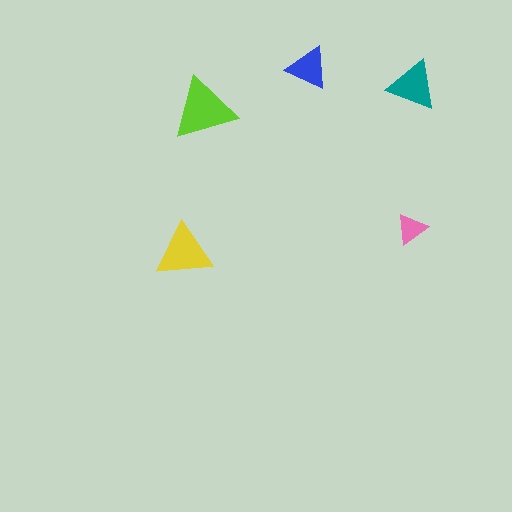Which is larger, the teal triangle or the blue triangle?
The teal one.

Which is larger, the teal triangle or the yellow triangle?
The yellow one.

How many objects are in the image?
There are 5 objects in the image.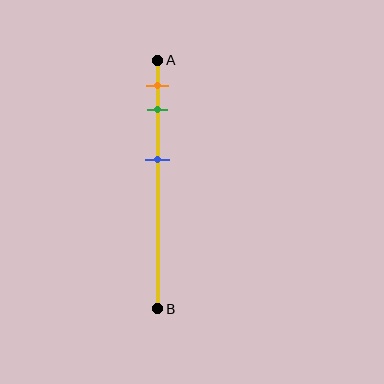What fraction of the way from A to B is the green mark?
The green mark is approximately 20% (0.2) of the way from A to B.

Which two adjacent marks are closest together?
The orange and green marks are the closest adjacent pair.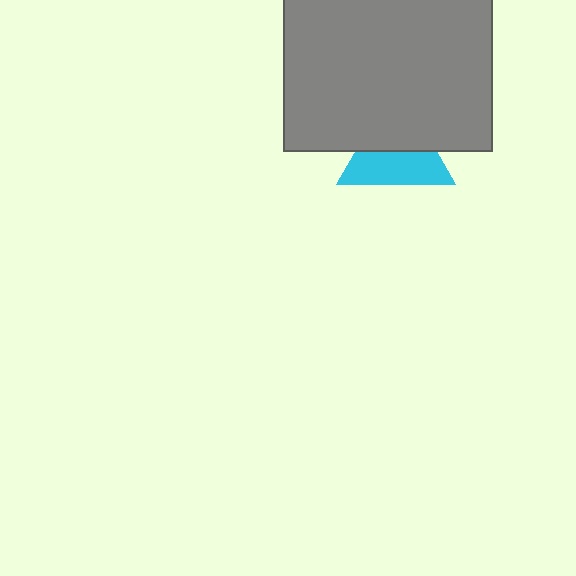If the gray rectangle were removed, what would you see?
You would see the complete cyan triangle.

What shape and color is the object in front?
The object in front is a gray rectangle.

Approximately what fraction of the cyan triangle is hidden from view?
Roughly 46% of the cyan triangle is hidden behind the gray rectangle.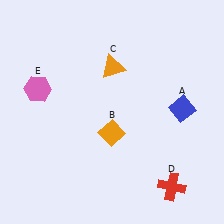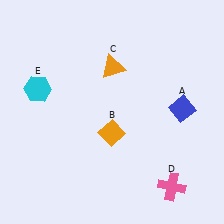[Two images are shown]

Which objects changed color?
D changed from red to pink. E changed from pink to cyan.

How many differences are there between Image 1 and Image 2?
There are 2 differences between the two images.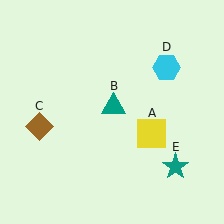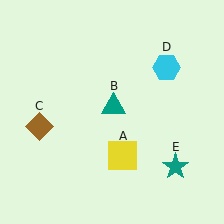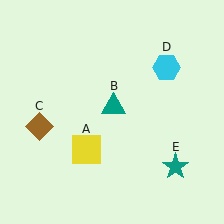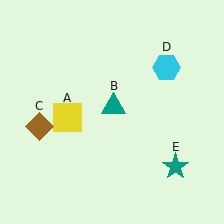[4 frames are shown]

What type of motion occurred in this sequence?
The yellow square (object A) rotated clockwise around the center of the scene.